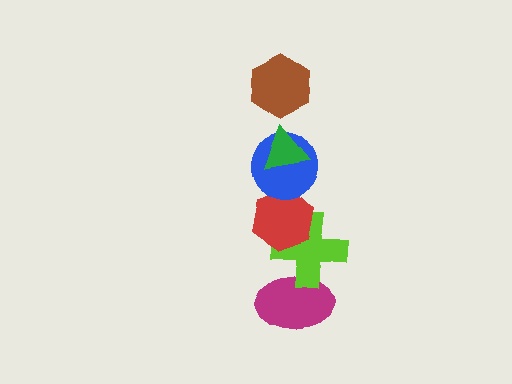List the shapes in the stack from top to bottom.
From top to bottom: the brown hexagon, the green triangle, the blue circle, the red hexagon, the lime cross, the magenta ellipse.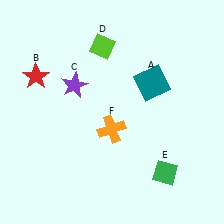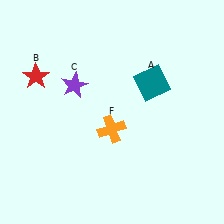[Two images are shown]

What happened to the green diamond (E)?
The green diamond (E) was removed in Image 2. It was in the bottom-right area of Image 1.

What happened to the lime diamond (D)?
The lime diamond (D) was removed in Image 2. It was in the top-left area of Image 1.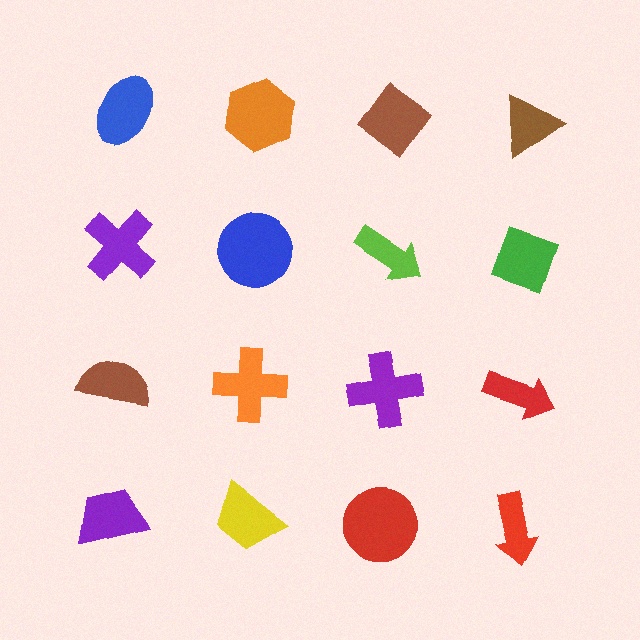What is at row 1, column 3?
A brown diamond.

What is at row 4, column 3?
A red circle.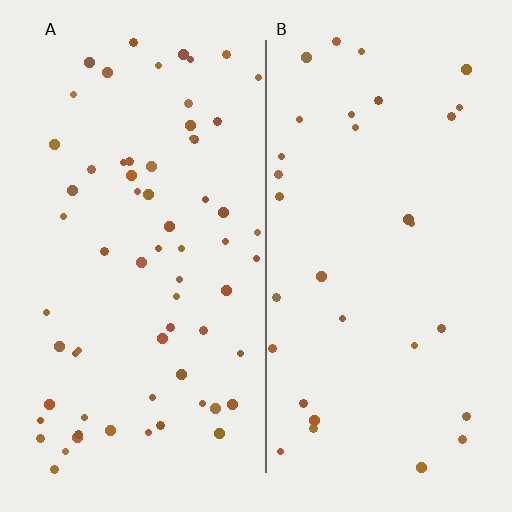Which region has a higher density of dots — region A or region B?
A (the left).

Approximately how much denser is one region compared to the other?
Approximately 2.1× — region A over region B.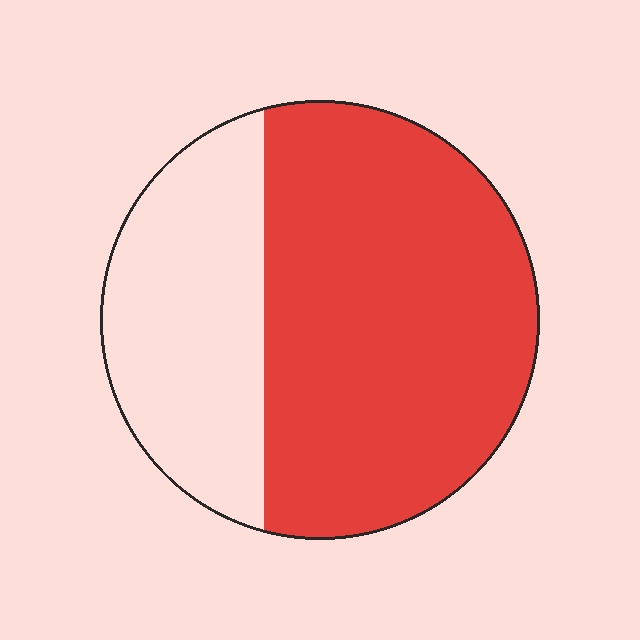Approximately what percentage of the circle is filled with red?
Approximately 65%.